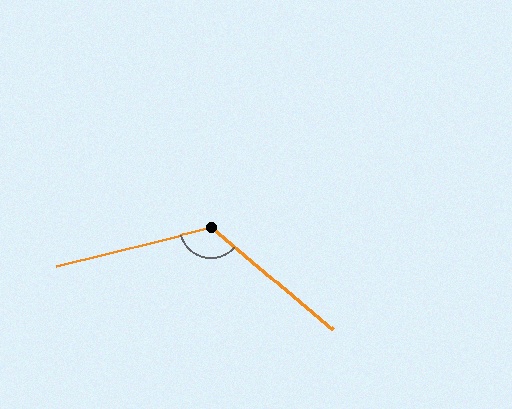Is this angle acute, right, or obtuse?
It is obtuse.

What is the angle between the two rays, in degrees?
Approximately 126 degrees.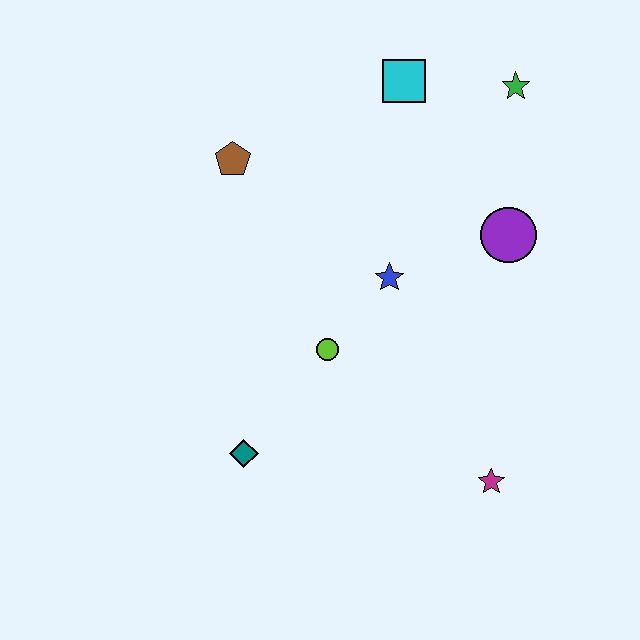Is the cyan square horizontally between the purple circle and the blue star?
Yes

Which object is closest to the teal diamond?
The lime circle is closest to the teal diamond.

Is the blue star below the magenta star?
No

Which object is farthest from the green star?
The teal diamond is farthest from the green star.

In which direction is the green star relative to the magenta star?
The green star is above the magenta star.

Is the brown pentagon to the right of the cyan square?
No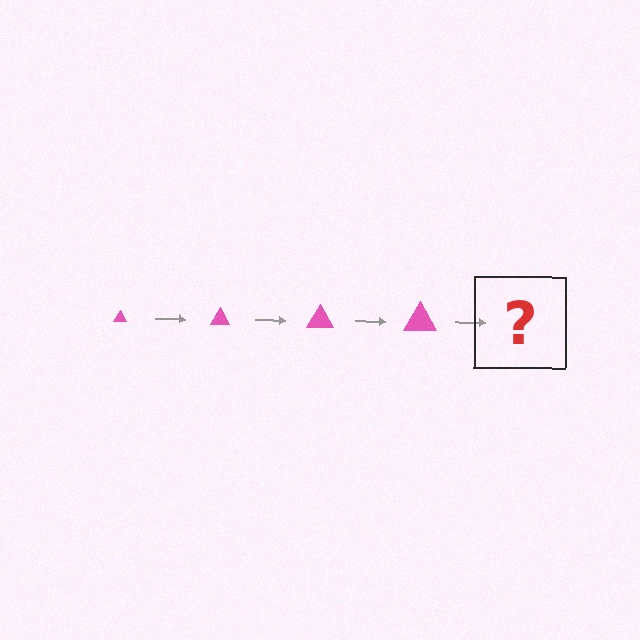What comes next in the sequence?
The next element should be a pink triangle, larger than the previous one.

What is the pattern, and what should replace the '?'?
The pattern is that the triangle gets progressively larger each step. The '?' should be a pink triangle, larger than the previous one.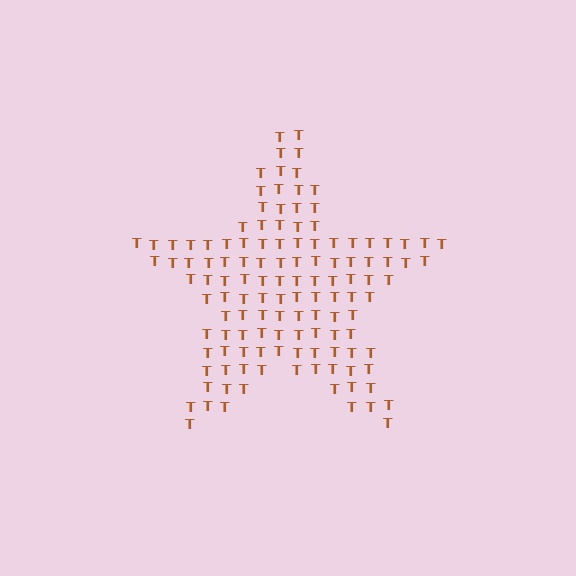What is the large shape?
The large shape is a star.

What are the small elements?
The small elements are letter T's.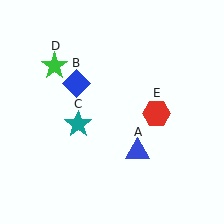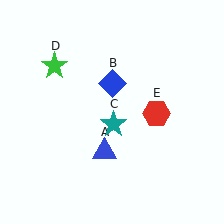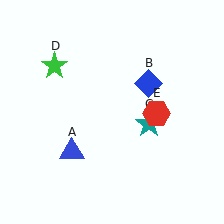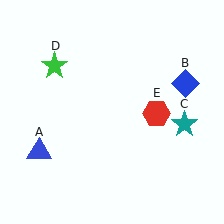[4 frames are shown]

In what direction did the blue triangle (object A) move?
The blue triangle (object A) moved left.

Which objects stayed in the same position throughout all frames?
Green star (object D) and red hexagon (object E) remained stationary.